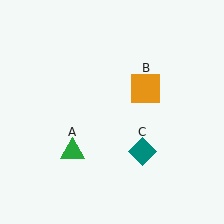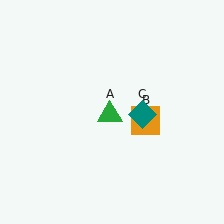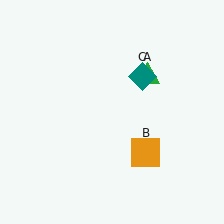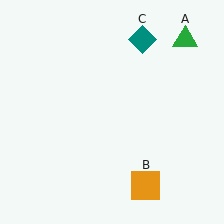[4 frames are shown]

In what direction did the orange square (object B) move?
The orange square (object B) moved down.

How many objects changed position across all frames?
3 objects changed position: green triangle (object A), orange square (object B), teal diamond (object C).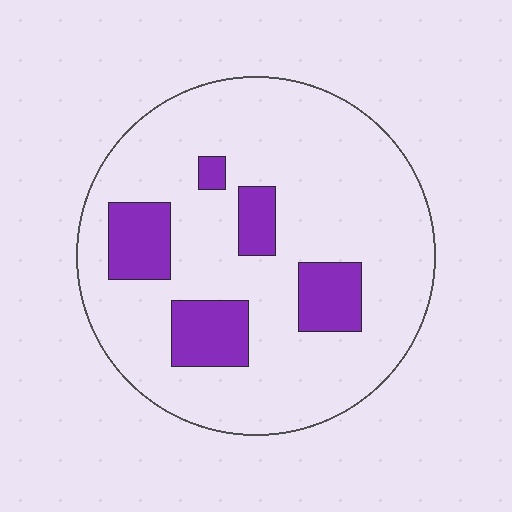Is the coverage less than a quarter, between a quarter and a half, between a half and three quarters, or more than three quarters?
Less than a quarter.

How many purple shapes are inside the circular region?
5.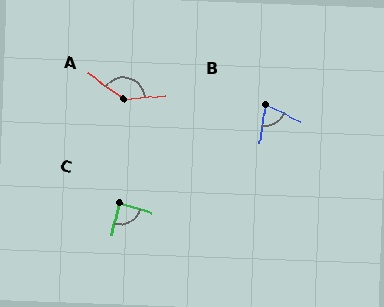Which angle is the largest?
A, at approximately 139 degrees.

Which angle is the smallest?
B, at approximately 73 degrees.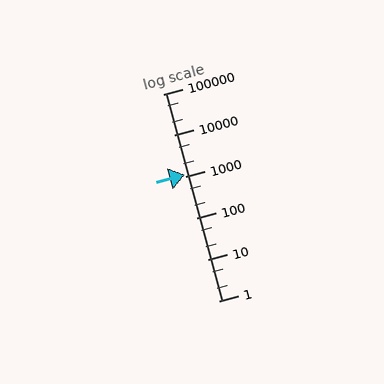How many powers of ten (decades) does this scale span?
The scale spans 5 decades, from 1 to 100000.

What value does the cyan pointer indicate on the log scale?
The pointer indicates approximately 1100.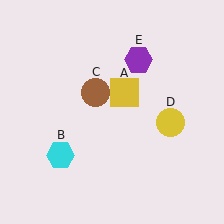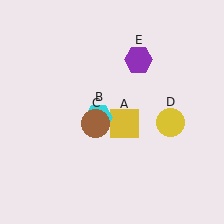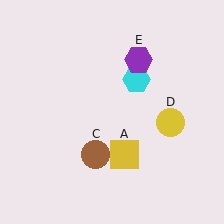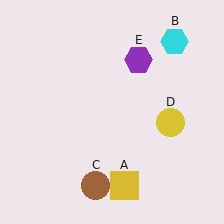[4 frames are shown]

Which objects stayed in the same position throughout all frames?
Yellow circle (object D) and purple hexagon (object E) remained stationary.